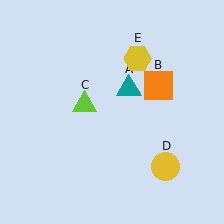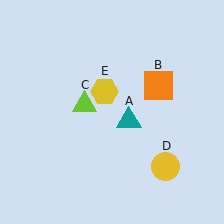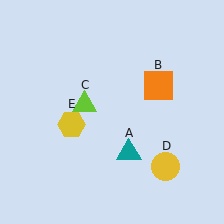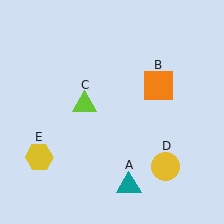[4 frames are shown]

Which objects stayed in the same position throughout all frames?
Orange square (object B) and lime triangle (object C) and yellow circle (object D) remained stationary.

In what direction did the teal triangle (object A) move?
The teal triangle (object A) moved down.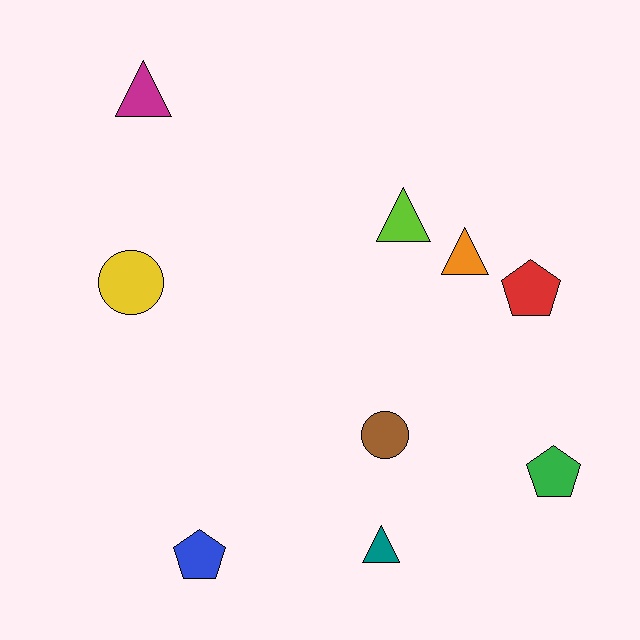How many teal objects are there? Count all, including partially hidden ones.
There is 1 teal object.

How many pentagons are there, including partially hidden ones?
There are 3 pentagons.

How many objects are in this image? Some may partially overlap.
There are 9 objects.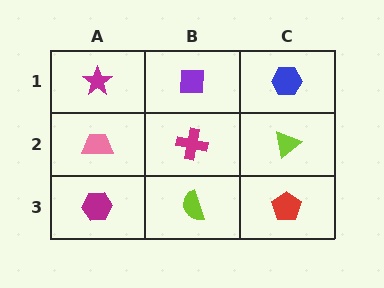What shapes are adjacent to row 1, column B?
A magenta cross (row 2, column B), a magenta star (row 1, column A), a blue hexagon (row 1, column C).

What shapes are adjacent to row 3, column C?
A lime triangle (row 2, column C), a lime semicircle (row 3, column B).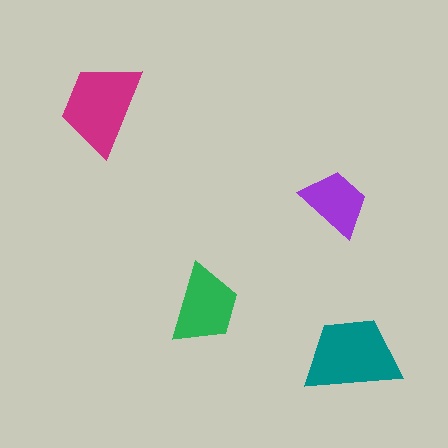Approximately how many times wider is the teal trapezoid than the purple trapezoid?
About 1.5 times wider.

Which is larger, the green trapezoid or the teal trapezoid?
The teal one.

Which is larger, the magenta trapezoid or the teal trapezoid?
The teal one.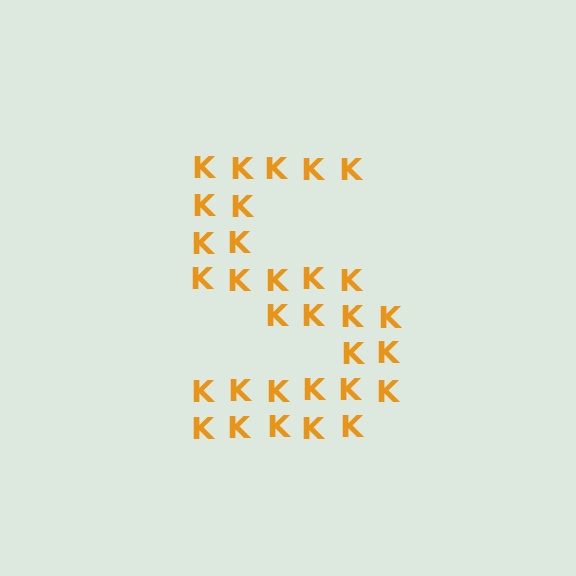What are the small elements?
The small elements are letter K's.